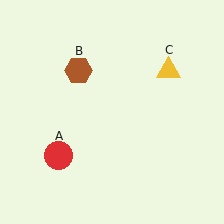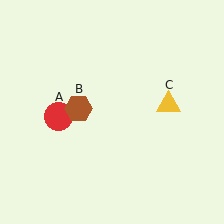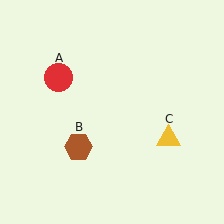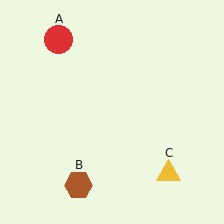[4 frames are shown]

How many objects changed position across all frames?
3 objects changed position: red circle (object A), brown hexagon (object B), yellow triangle (object C).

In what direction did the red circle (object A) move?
The red circle (object A) moved up.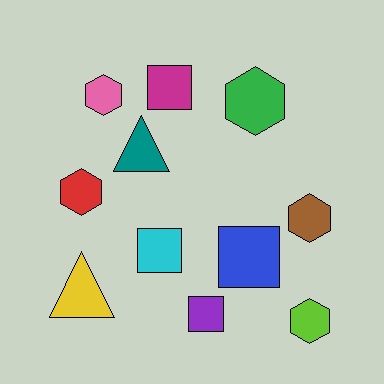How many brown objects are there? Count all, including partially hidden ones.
There is 1 brown object.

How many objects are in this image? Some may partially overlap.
There are 11 objects.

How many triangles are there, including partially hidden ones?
There are 2 triangles.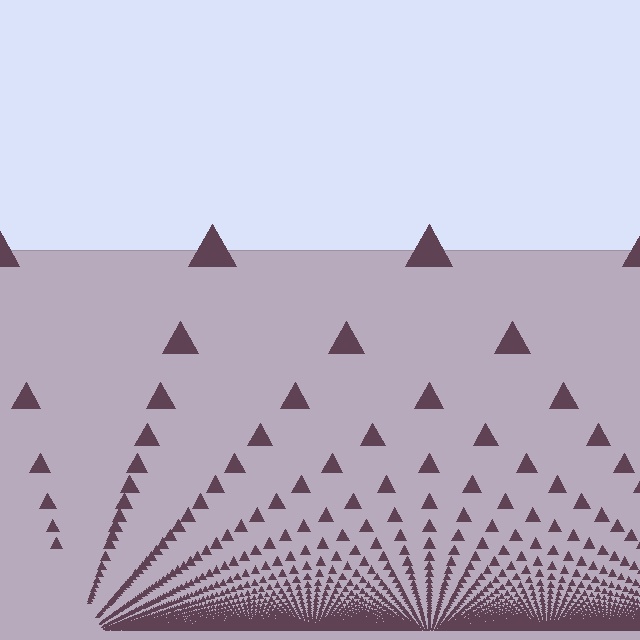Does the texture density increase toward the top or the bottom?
Density increases toward the bottom.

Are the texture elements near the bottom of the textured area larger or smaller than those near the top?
Smaller. The gradient is inverted — elements near the bottom are smaller and denser.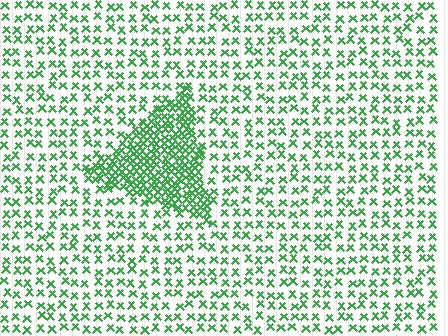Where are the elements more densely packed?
The elements are more densely packed inside the triangle boundary.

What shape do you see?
I see a triangle.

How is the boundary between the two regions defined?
The boundary is defined by a change in element density (approximately 2.7x ratio). All elements are the same color, size, and shape.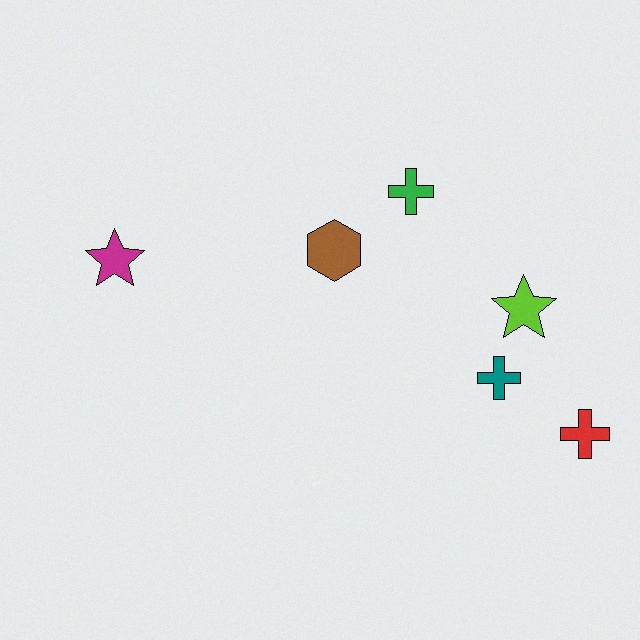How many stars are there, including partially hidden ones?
There are 2 stars.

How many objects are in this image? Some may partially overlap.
There are 6 objects.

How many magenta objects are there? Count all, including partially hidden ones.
There is 1 magenta object.